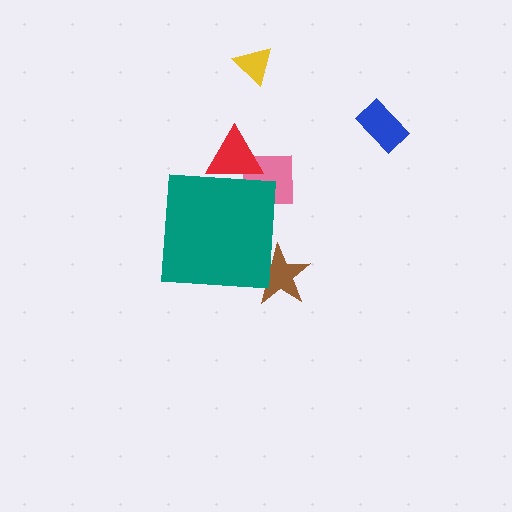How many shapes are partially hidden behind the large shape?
3 shapes are partially hidden.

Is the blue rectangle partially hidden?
No, the blue rectangle is fully visible.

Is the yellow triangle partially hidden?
No, the yellow triangle is fully visible.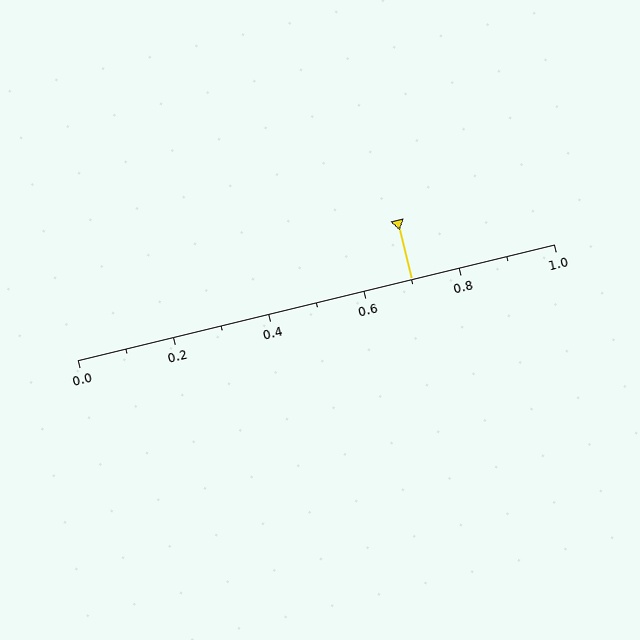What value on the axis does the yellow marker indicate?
The marker indicates approximately 0.7.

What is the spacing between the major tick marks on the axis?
The major ticks are spaced 0.2 apart.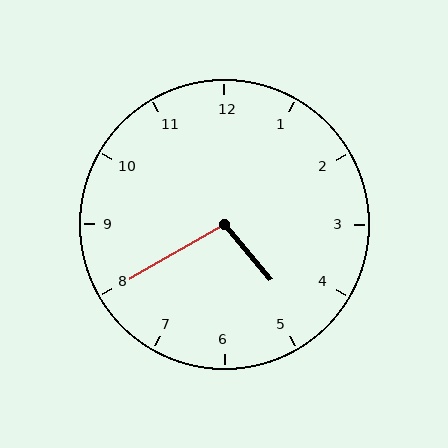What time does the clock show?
4:40.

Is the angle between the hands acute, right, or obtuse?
It is obtuse.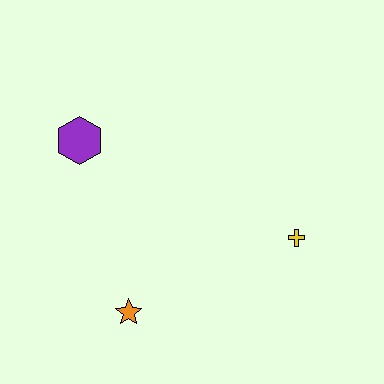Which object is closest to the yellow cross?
The orange star is closest to the yellow cross.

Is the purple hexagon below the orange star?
No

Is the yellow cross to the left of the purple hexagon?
No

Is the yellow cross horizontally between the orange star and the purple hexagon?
No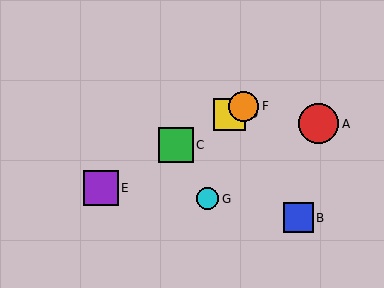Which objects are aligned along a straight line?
Objects C, D, E, F are aligned along a straight line.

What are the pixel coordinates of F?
Object F is at (244, 107).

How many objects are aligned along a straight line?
4 objects (C, D, E, F) are aligned along a straight line.